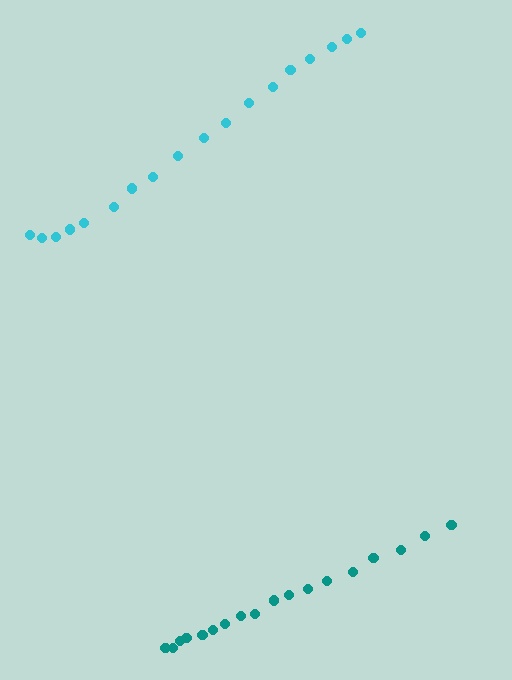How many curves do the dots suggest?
There are 2 distinct paths.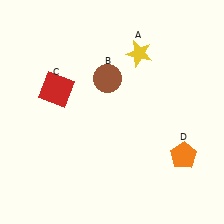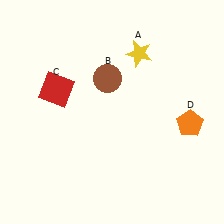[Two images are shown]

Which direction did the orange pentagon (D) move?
The orange pentagon (D) moved up.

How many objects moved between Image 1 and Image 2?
1 object moved between the two images.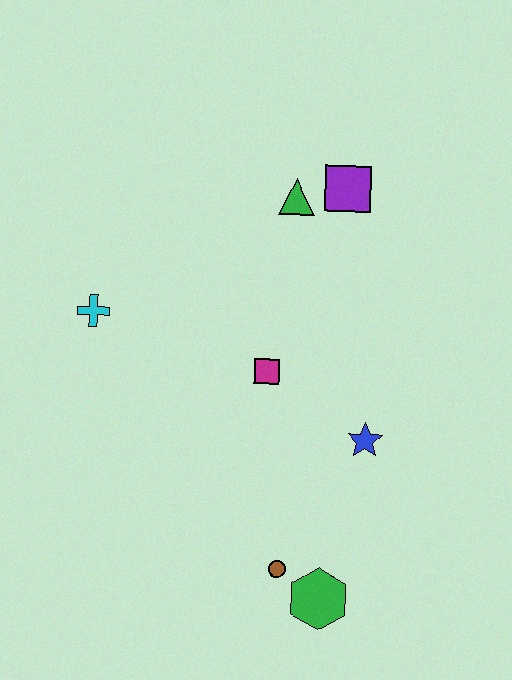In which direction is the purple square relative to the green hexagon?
The purple square is above the green hexagon.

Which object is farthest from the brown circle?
The purple square is farthest from the brown circle.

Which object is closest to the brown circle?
The green hexagon is closest to the brown circle.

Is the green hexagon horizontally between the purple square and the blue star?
No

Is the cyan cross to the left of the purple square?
Yes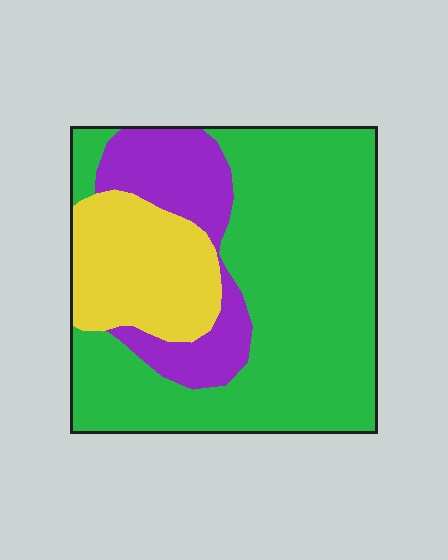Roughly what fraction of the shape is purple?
Purple covers 18% of the shape.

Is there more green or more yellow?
Green.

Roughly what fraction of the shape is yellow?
Yellow covers around 20% of the shape.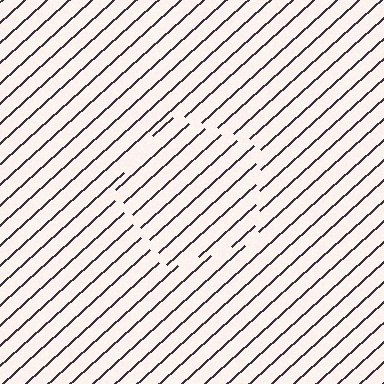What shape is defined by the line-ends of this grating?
An illusory pentagon. The interior of the shape contains the same grating, shifted by half a period — the contour is defined by the phase discontinuity where line-ends from the inner and outer gratings abut.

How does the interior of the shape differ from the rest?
The interior of the shape contains the same grating, shifted by half a period — the contour is defined by the phase discontinuity where line-ends from the inner and outer gratings abut.